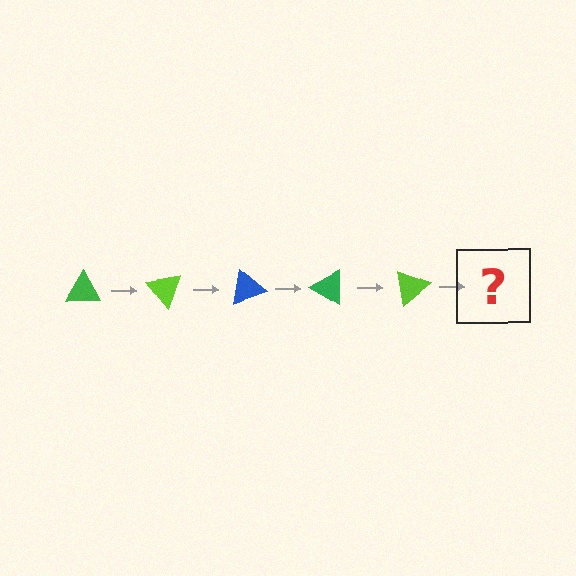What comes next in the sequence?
The next element should be a blue triangle, rotated 250 degrees from the start.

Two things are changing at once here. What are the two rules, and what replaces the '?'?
The two rules are that it rotates 50 degrees each step and the color cycles through green, lime, and blue. The '?' should be a blue triangle, rotated 250 degrees from the start.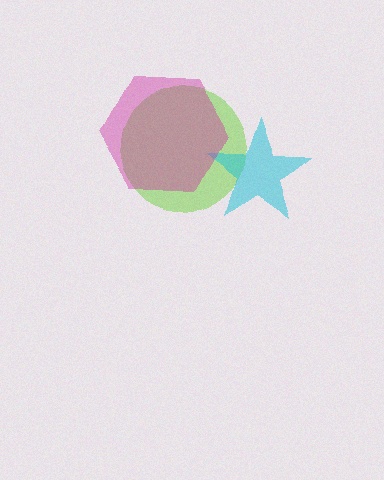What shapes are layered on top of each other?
The layered shapes are: a lime circle, a cyan star, a magenta hexagon.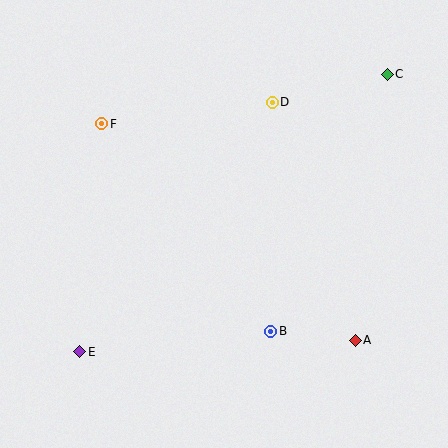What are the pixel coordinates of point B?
Point B is at (271, 331).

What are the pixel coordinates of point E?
Point E is at (80, 352).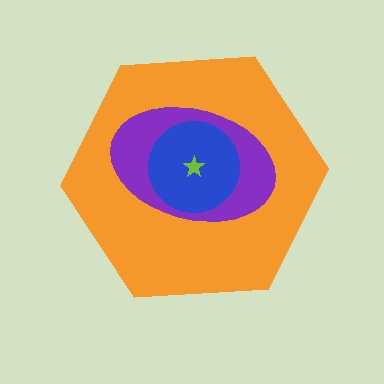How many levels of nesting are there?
4.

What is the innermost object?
The lime star.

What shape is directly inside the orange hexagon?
The purple ellipse.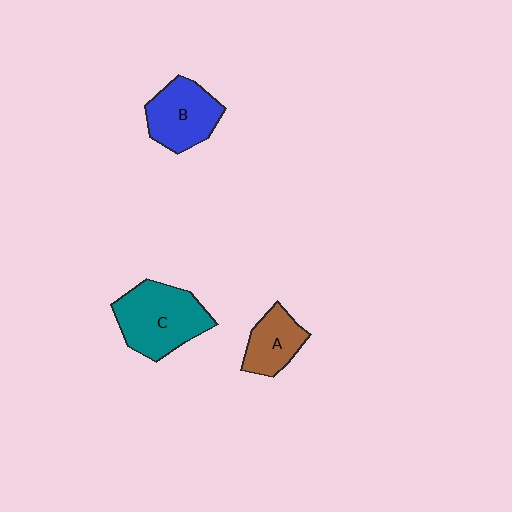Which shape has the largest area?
Shape C (teal).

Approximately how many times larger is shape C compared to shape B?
Approximately 1.3 times.